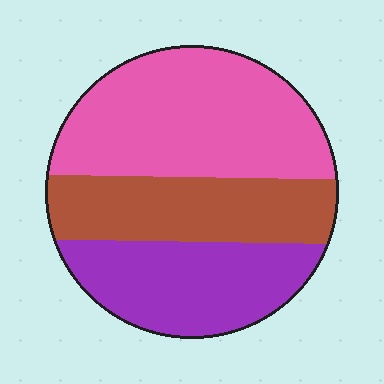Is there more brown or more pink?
Pink.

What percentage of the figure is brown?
Brown covers around 30% of the figure.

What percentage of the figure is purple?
Purple covers roughly 30% of the figure.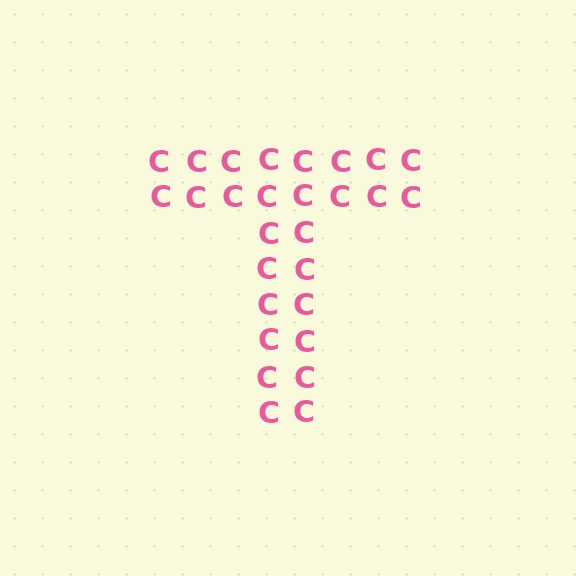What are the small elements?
The small elements are letter C's.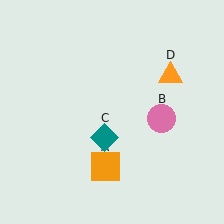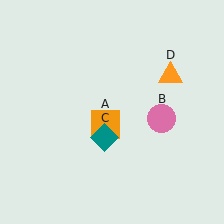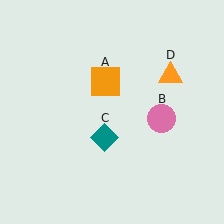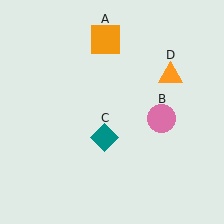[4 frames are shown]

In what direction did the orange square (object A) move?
The orange square (object A) moved up.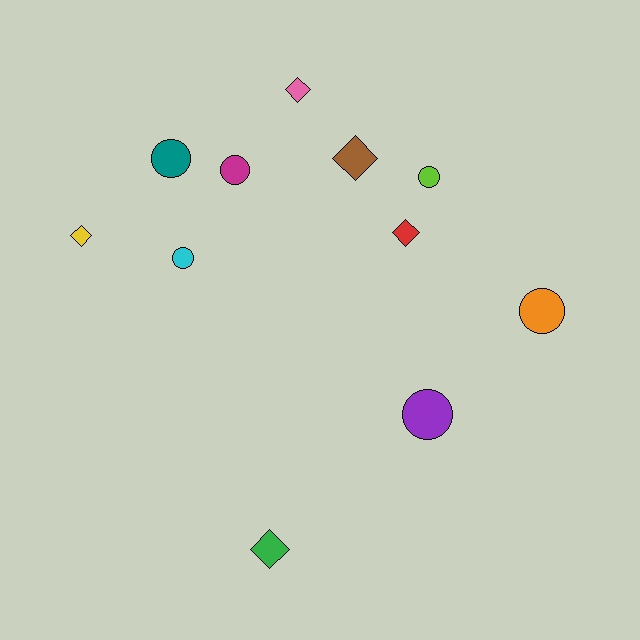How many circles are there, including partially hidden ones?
There are 6 circles.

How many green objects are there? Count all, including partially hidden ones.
There is 1 green object.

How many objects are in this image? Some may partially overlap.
There are 11 objects.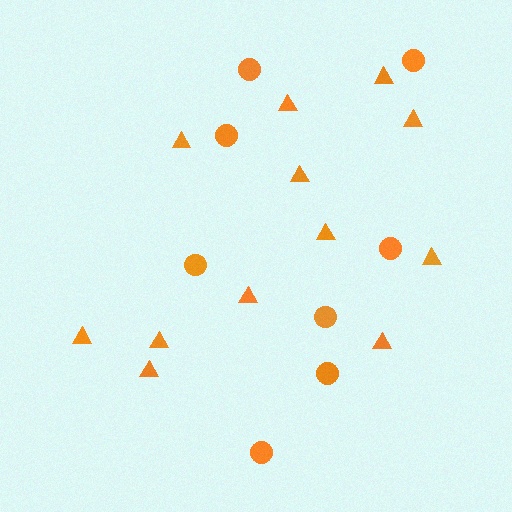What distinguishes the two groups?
There are 2 groups: one group of triangles (12) and one group of circles (8).